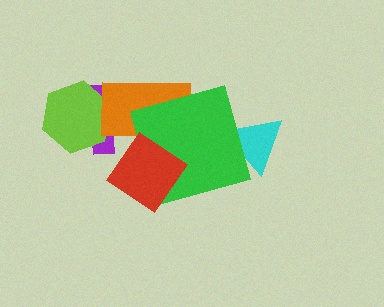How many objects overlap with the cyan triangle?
1 object overlaps with the cyan triangle.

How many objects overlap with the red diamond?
2 objects overlap with the red diamond.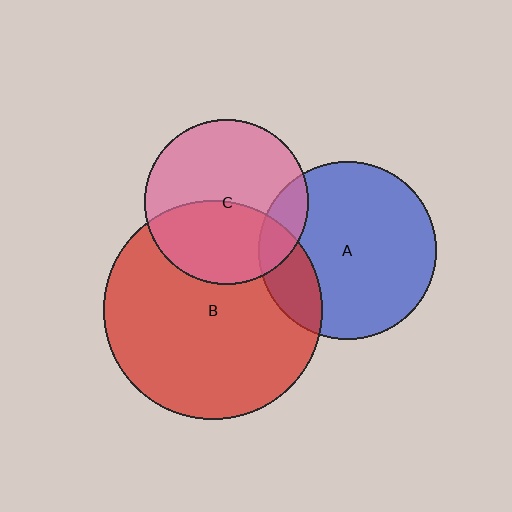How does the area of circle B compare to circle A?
Approximately 1.5 times.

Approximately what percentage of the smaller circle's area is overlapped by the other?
Approximately 20%.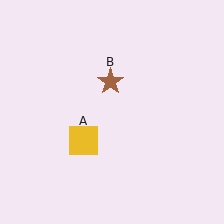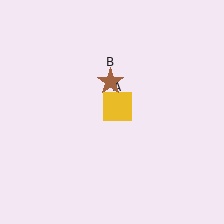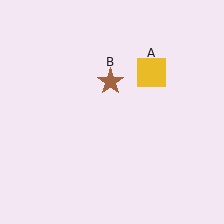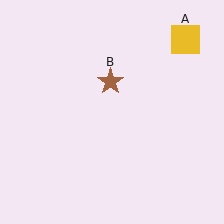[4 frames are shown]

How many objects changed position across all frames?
1 object changed position: yellow square (object A).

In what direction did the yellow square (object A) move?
The yellow square (object A) moved up and to the right.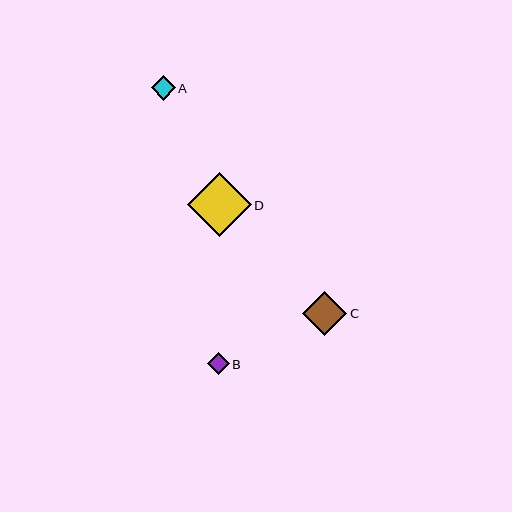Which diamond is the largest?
Diamond D is the largest with a size of approximately 64 pixels.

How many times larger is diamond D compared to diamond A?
Diamond D is approximately 2.6 times the size of diamond A.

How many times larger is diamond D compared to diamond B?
Diamond D is approximately 2.9 times the size of diamond B.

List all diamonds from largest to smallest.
From largest to smallest: D, C, A, B.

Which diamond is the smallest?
Diamond B is the smallest with a size of approximately 22 pixels.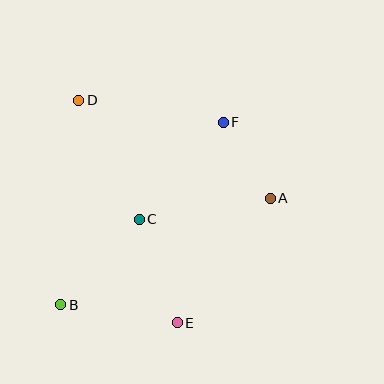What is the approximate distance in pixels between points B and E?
The distance between B and E is approximately 118 pixels.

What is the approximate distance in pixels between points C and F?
The distance between C and F is approximately 128 pixels.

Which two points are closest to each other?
Points A and F are closest to each other.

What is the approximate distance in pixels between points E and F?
The distance between E and F is approximately 206 pixels.